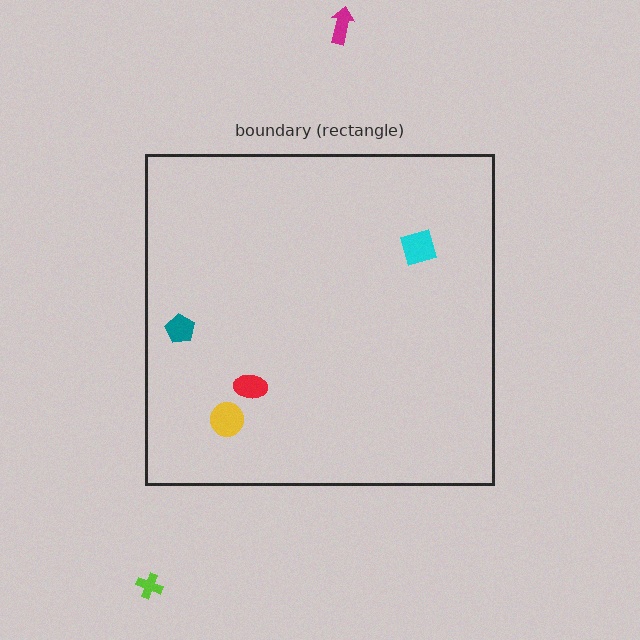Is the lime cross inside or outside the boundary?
Outside.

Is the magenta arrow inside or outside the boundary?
Outside.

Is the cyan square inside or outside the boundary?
Inside.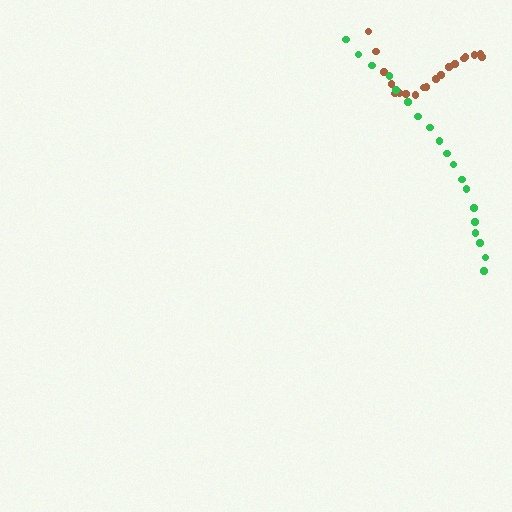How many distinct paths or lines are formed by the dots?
There are 2 distinct paths.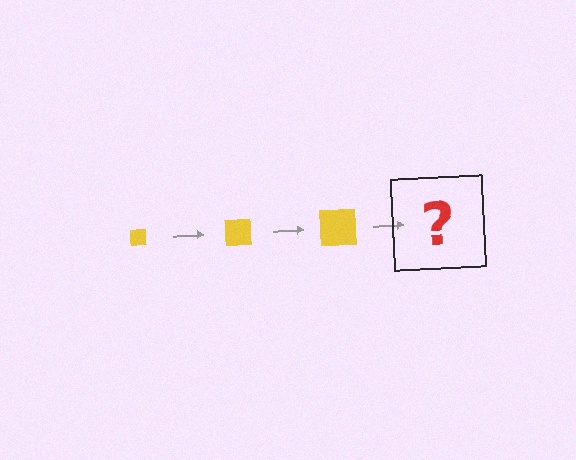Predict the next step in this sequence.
The next step is a yellow square, larger than the previous one.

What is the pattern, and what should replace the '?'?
The pattern is that the square gets progressively larger each step. The '?' should be a yellow square, larger than the previous one.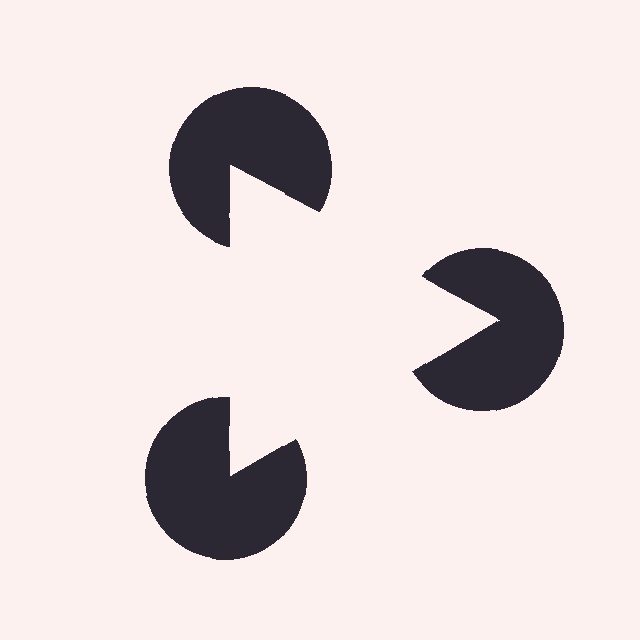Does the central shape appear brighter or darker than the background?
It typically appears slightly brighter than the background, even though no actual brightness change is drawn.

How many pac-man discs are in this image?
There are 3 — one at each vertex of the illusory triangle.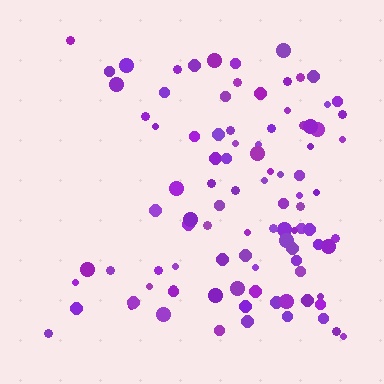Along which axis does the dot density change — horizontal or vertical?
Horizontal.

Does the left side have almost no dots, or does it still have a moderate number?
Still a moderate number, just noticeably fewer than the right.